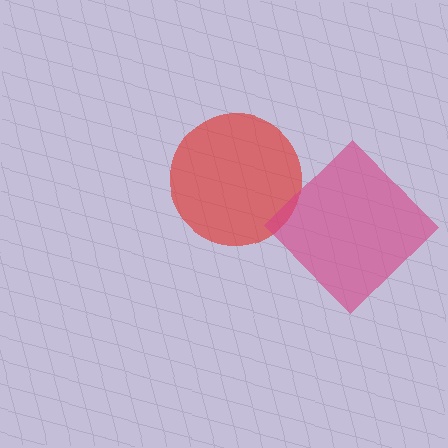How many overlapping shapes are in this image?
There are 2 overlapping shapes in the image.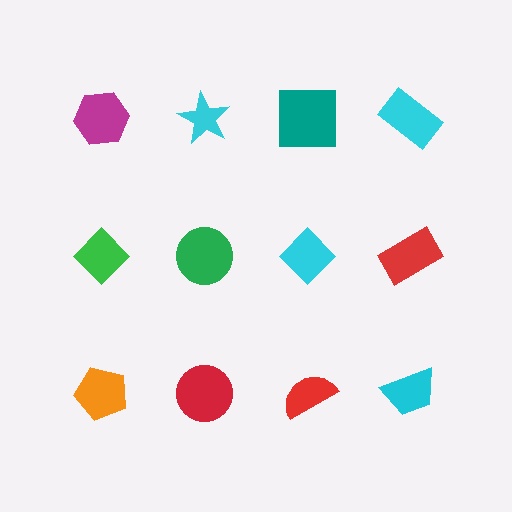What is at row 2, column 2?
A green circle.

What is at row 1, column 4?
A cyan rectangle.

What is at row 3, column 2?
A red circle.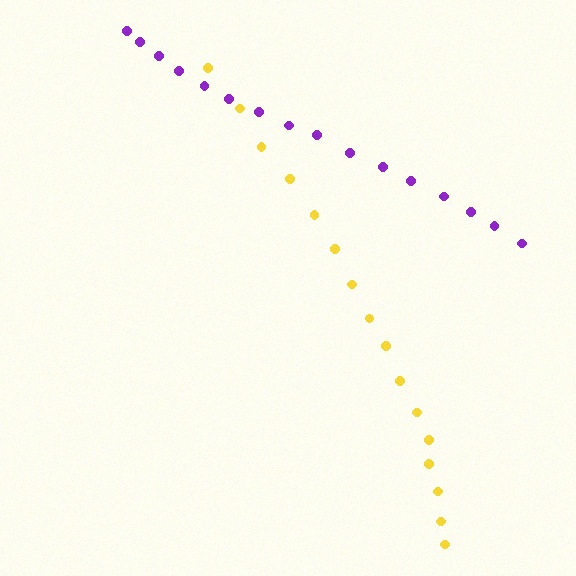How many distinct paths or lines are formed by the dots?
There are 2 distinct paths.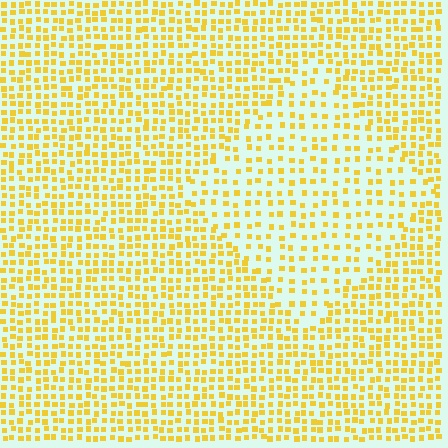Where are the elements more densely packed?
The elements are more densely packed outside the diamond boundary.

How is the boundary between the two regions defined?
The boundary is defined by a change in element density (approximately 1.7x ratio). All elements are the same color, size, and shape.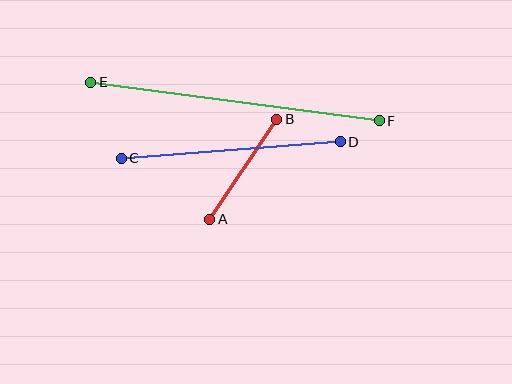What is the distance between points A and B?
The distance is approximately 120 pixels.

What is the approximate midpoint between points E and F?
The midpoint is at approximately (235, 101) pixels.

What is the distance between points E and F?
The distance is approximately 291 pixels.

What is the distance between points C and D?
The distance is approximately 220 pixels.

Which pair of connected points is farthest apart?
Points E and F are farthest apart.